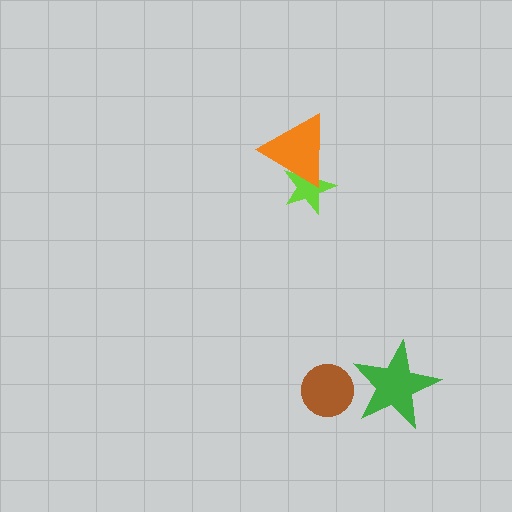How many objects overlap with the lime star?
1 object overlaps with the lime star.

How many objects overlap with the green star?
0 objects overlap with the green star.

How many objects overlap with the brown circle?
0 objects overlap with the brown circle.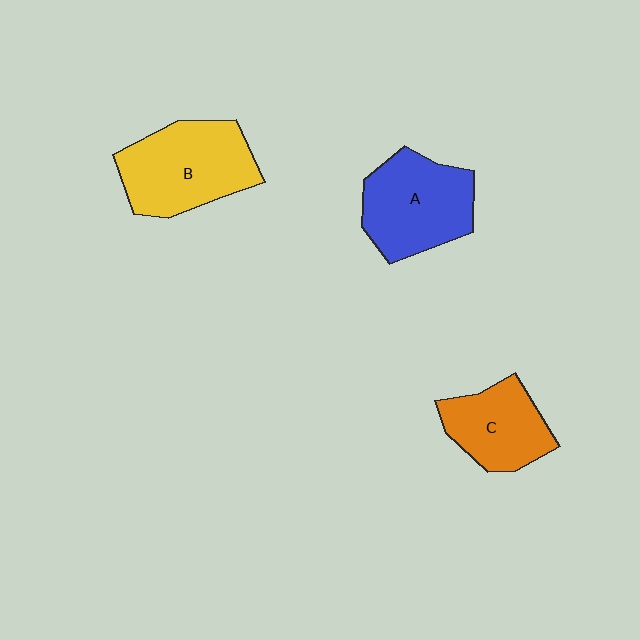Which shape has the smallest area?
Shape C (orange).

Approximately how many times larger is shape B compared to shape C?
Approximately 1.4 times.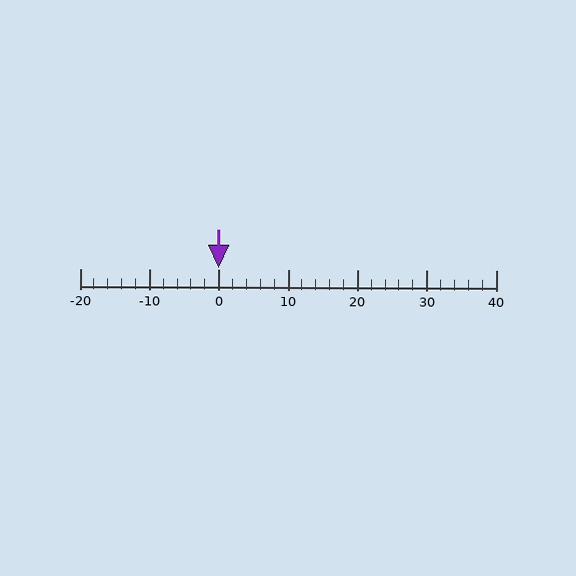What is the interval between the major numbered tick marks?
The major tick marks are spaced 10 units apart.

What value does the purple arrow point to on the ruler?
The purple arrow points to approximately 0.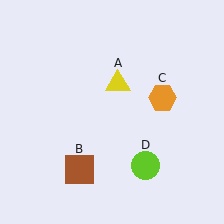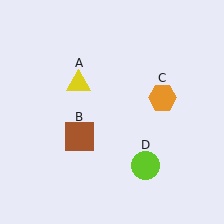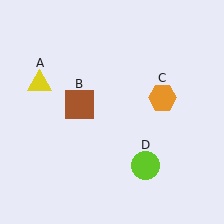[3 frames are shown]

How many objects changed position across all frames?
2 objects changed position: yellow triangle (object A), brown square (object B).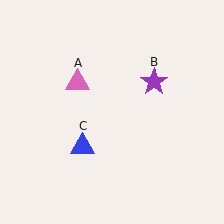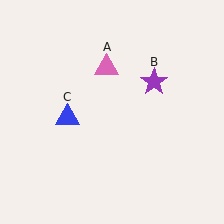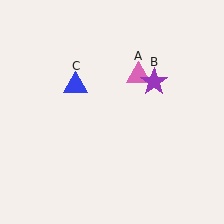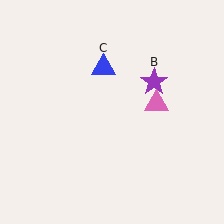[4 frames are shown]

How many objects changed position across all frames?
2 objects changed position: pink triangle (object A), blue triangle (object C).